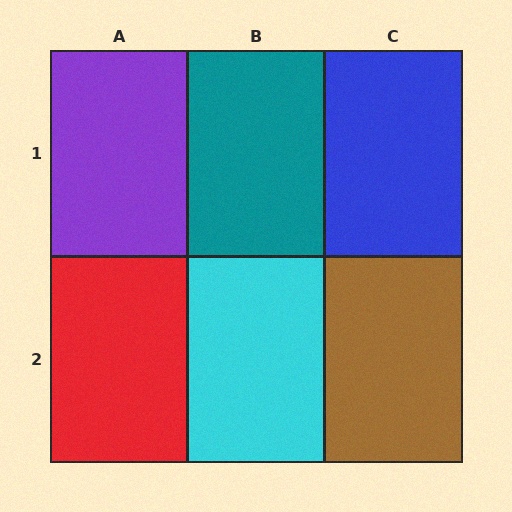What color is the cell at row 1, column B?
Teal.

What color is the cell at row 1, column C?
Blue.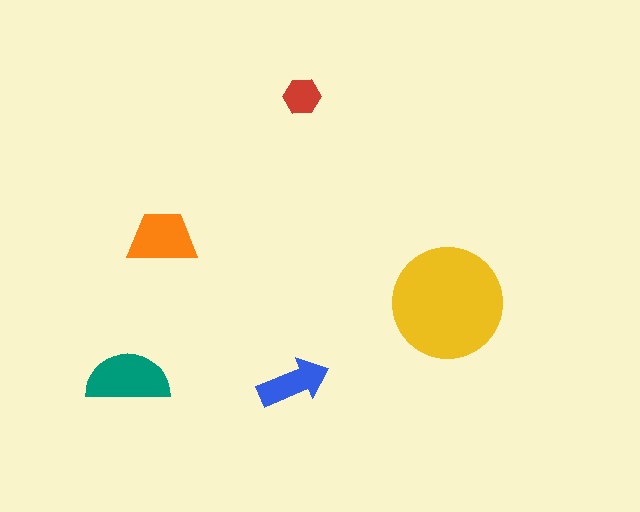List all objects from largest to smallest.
The yellow circle, the teal semicircle, the orange trapezoid, the blue arrow, the red hexagon.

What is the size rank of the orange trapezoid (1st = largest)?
3rd.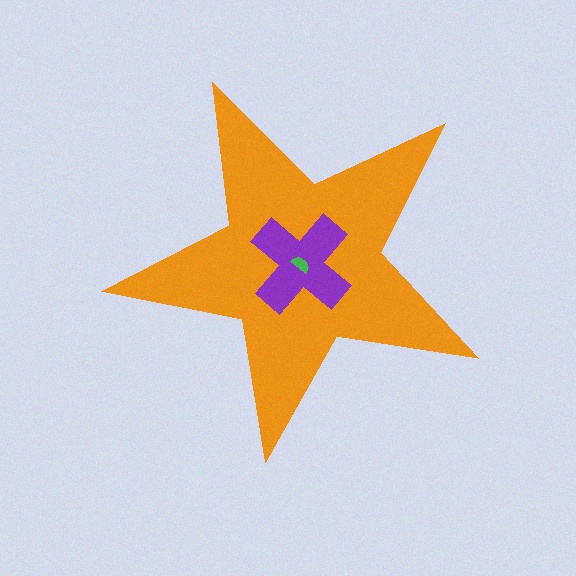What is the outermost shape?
The orange star.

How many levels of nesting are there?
3.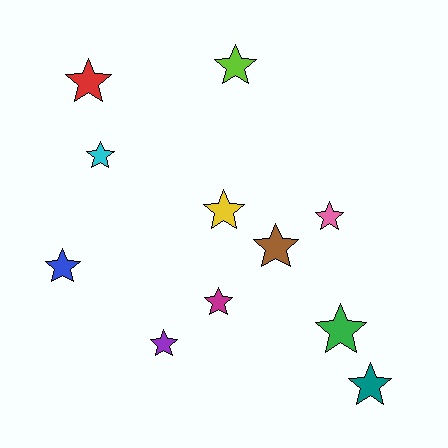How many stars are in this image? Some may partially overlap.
There are 11 stars.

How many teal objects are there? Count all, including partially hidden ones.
There is 1 teal object.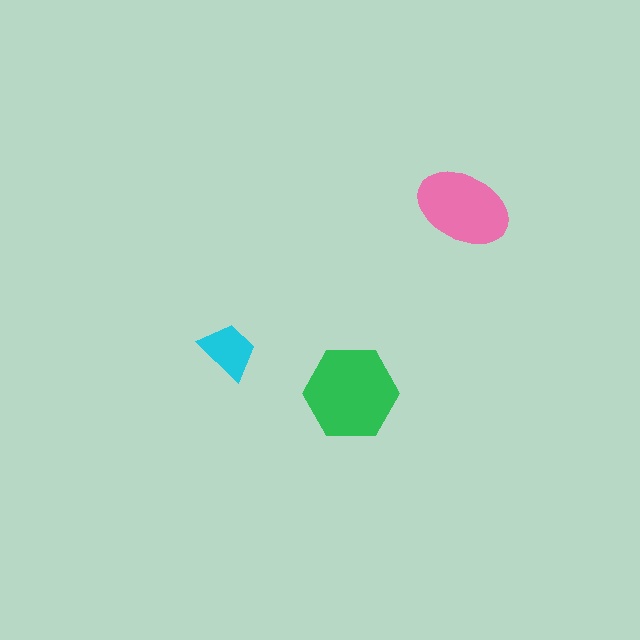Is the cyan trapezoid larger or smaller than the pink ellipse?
Smaller.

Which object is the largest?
The green hexagon.